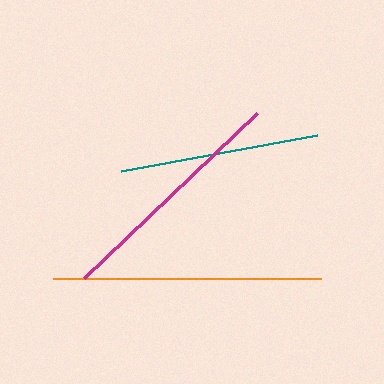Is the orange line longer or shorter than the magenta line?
The orange line is longer than the magenta line.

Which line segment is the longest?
The orange line is the longest at approximately 268 pixels.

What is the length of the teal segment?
The teal segment is approximately 199 pixels long.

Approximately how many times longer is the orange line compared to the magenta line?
The orange line is approximately 1.1 times the length of the magenta line.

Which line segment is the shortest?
The teal line is the shortest at approximately 199 pixels.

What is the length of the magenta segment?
The magenta segment is approximately 239 pixels long.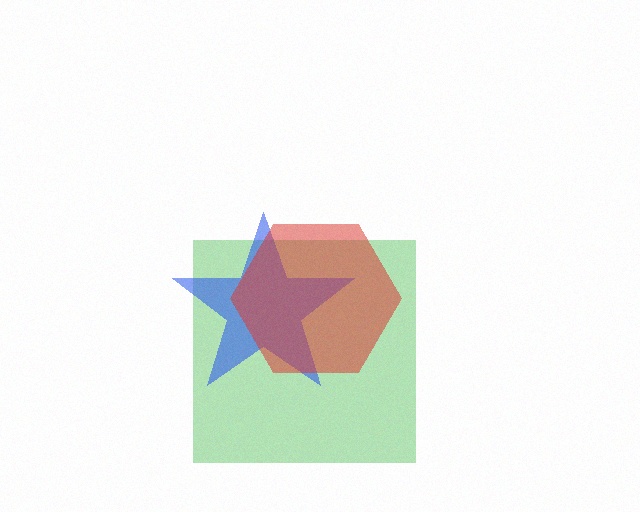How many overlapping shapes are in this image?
There are 3 overlapping shapes in the image.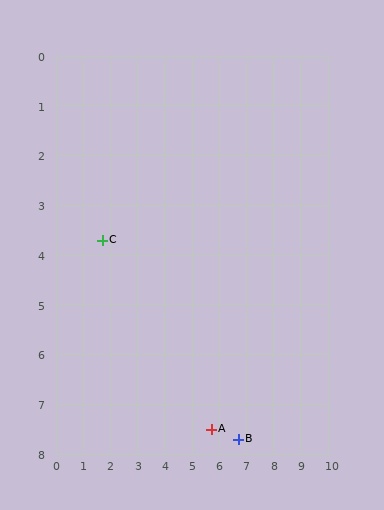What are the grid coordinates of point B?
Point B is at approximately (6.7, 7.7).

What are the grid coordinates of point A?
Point A is at approximately (5.7, 7.5).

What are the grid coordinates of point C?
Point C is at approximately (1.7, 3.7).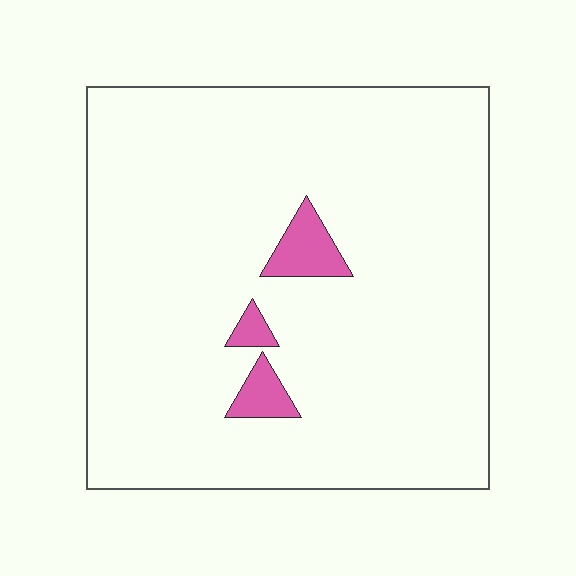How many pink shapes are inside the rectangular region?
3.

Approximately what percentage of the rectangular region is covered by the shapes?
Approximately 5%.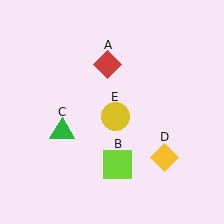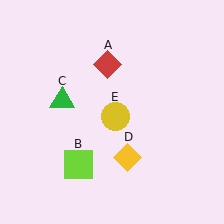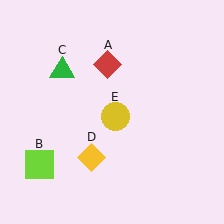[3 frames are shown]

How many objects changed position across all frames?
3 objects changed position: lime square (object B), green triangle (object C), yellow diamond (object D).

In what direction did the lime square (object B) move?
The lime square (object B) moved left.